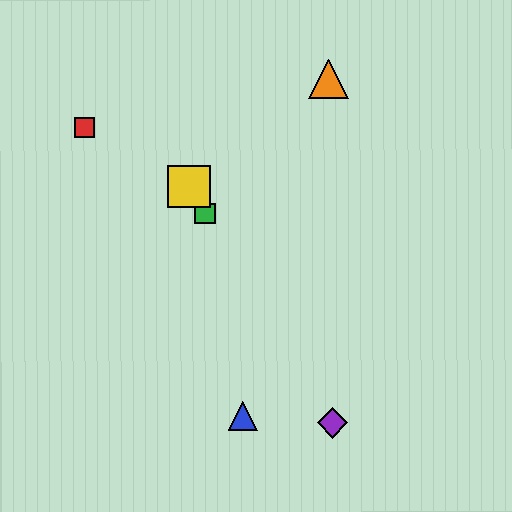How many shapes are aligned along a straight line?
3 shapes (the green square, the yellow square, the purple diamond) are aligned along a straight line.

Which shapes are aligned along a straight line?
The green square, the yellow square, the purple diamond are aligned along a straight line.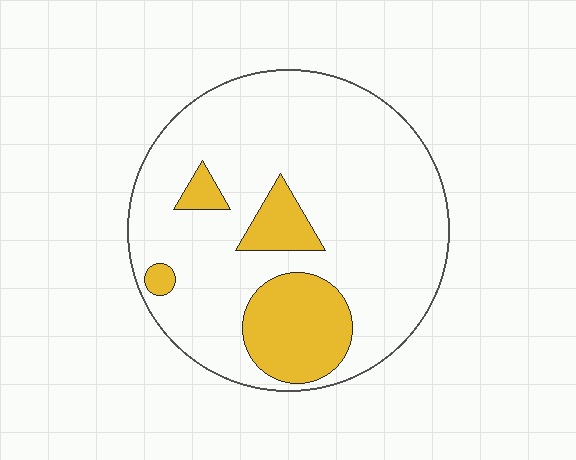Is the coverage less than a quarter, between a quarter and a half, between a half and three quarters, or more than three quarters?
Less than a quarter.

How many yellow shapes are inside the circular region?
4.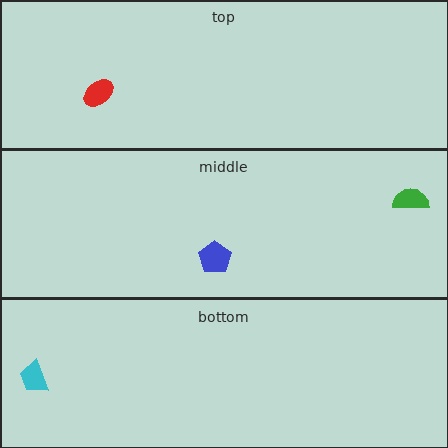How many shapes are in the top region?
1.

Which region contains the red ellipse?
The top region.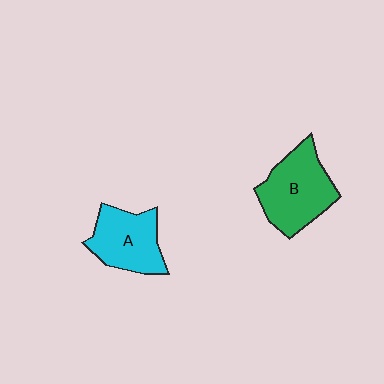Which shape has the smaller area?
Shape A (cyan).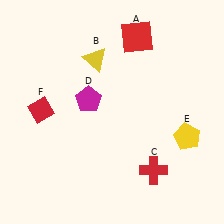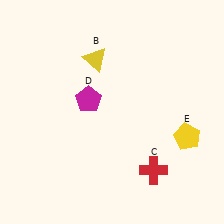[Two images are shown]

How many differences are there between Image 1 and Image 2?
There are 2 differences between the two images.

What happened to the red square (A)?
The red square (A) was removed in Image 2. It was in the top-right area of Image 1.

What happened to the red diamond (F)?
The red diamond (F) was removed in Image 2. It was in the top-left area of Image 1.